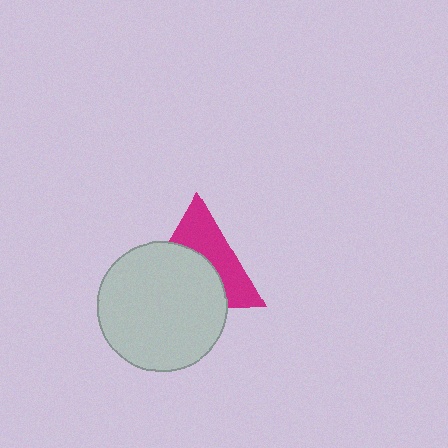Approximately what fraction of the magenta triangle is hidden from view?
Roughly 54% of the magenta triangle is hidden behind the light gray circle.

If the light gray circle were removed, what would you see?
You would see the complete magenta triangle.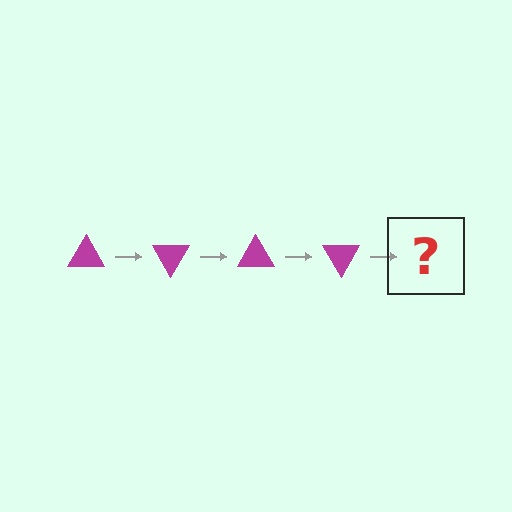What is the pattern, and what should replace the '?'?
The pattern is that the triangle rotates 60 degrees each step. The '?' should be a magenta triangle rotated 240 degrees.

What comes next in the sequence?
The next element should be a magenta triangle rotated 240 degrees.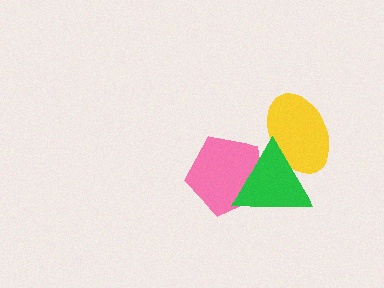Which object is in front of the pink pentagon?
The green triangle is in front of the pink pentagon.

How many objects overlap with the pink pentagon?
1 object overlaps with the pink pentagon.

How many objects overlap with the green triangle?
2 objects overlap with the green triangle.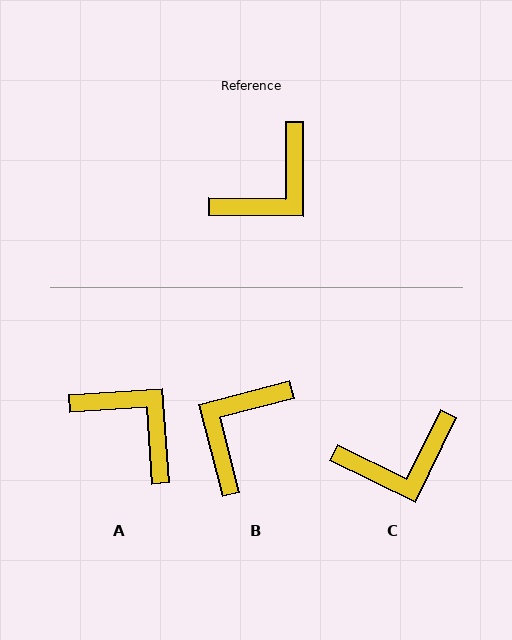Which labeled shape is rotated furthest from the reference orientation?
B, about 165 degrees away.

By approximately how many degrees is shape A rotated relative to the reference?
Approximately 94 degrees counter-clockwise.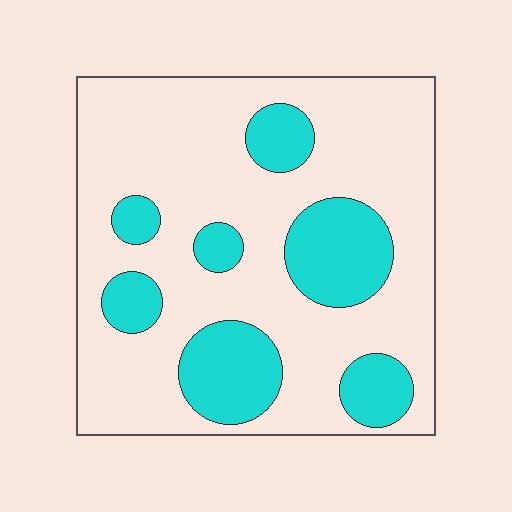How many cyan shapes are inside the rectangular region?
7.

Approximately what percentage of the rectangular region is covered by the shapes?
Approximately 25%.